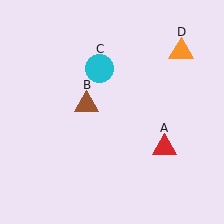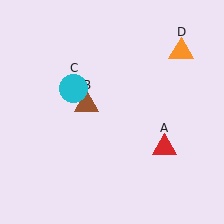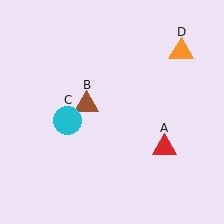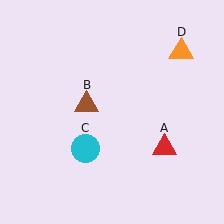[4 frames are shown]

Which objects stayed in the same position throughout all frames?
Red triangle (object A) and brown triangle (object B) and orange triangle (object D) remained stationary.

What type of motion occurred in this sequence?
The cyan circle (object C) rotated counterclockwise around the center of the scene.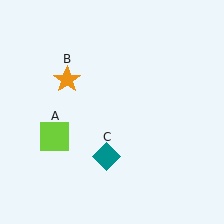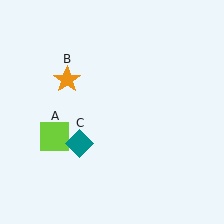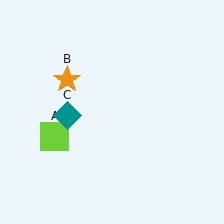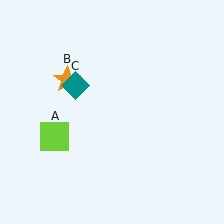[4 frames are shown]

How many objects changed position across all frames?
1 object changed position: teal diamond (object C).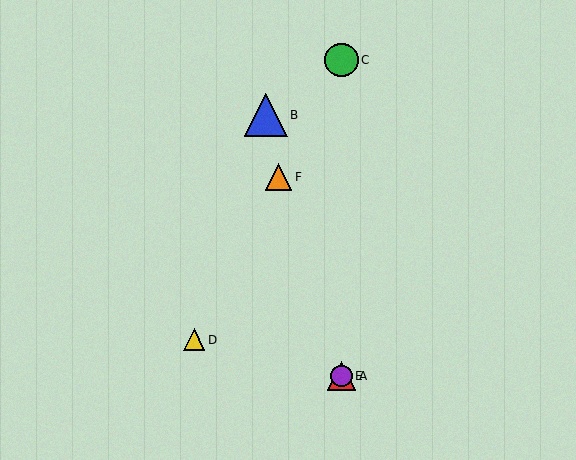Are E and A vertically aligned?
Yes, both are at x≈342.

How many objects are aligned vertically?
3 objects (A, C, E) are aligned vertically.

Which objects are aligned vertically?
Objects A, C, E are aligned vertically.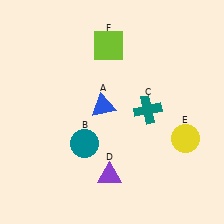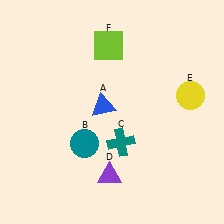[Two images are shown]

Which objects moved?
The objects that moved are: the teal cross (C), the yellow circle (E).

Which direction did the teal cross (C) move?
The teal cross (C) moved down.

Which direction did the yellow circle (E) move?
The yellow circle (E) moved up.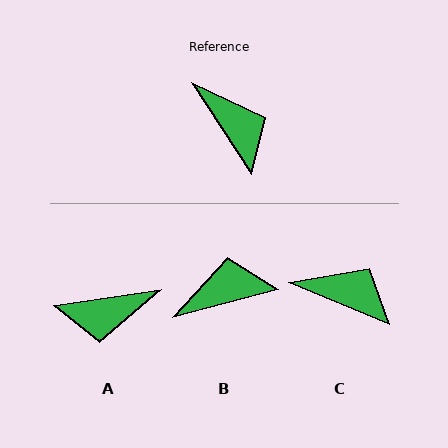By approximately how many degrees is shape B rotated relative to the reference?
Approximately 73 degrees counter-clockwise.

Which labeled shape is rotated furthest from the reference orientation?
A, about 114 degrees away.